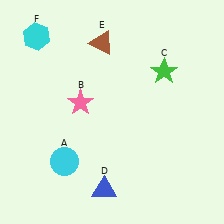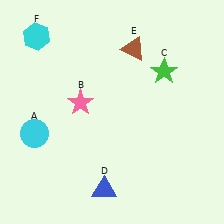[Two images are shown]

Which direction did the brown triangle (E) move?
The brown triangle (E) moved right.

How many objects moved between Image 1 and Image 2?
2 objects moved between the two images.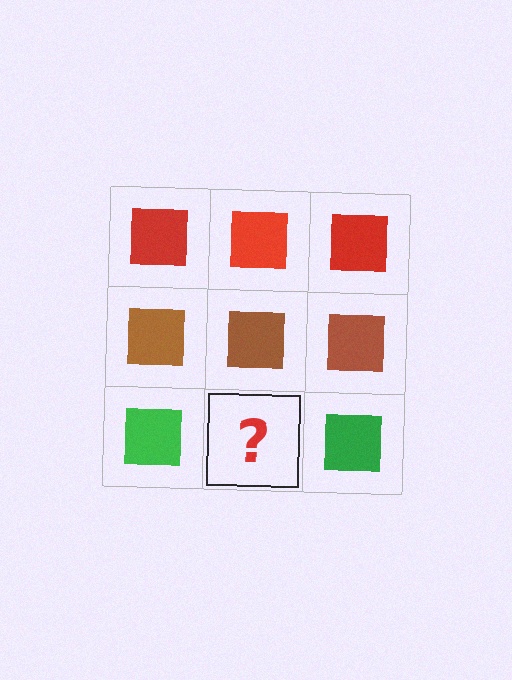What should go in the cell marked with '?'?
The missing cell should contain a green square.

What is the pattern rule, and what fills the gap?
The rule is that each row has a consistent color. The gap should be filled with a green square.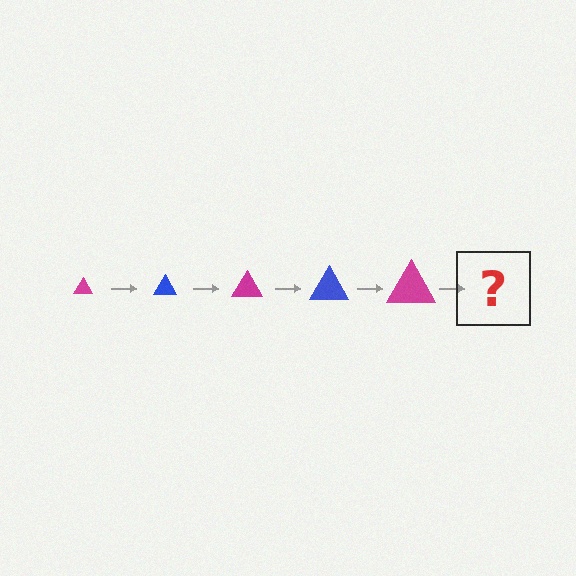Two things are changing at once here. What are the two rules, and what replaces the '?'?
The two rules are that the triangle grows larger each step and the color cycles through magenta and blue. The '?' should be a blue triangle, larger than the previous one.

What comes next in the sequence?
The next element should be a blue triangle, larger than the previous one.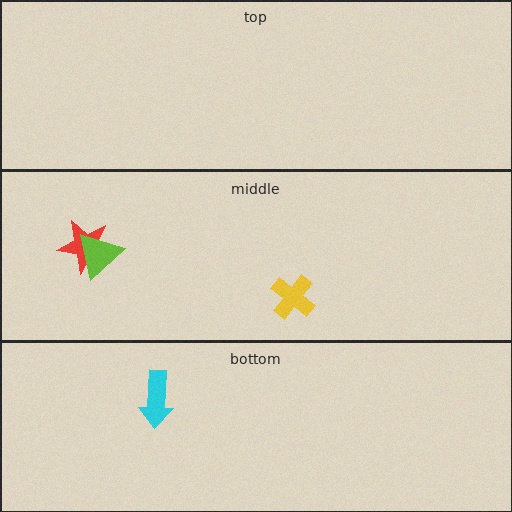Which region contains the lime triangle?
The middle region.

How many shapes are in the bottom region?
1.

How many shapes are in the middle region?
3.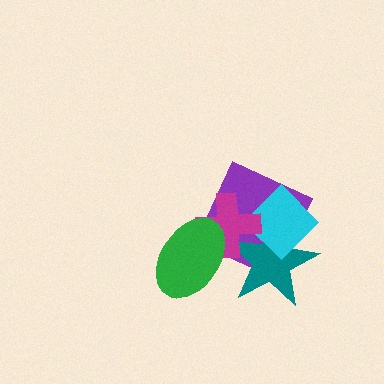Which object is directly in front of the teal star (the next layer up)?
The cyan diamond is directly in front of the teal star.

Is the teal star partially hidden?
Yes, it is partially covered by another shape.